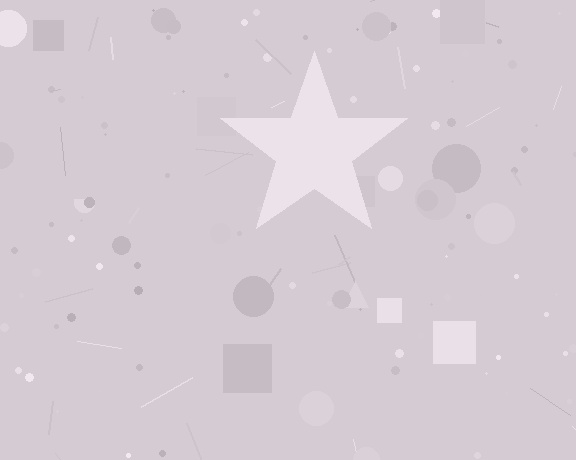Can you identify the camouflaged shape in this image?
The camouflaged shape is a star.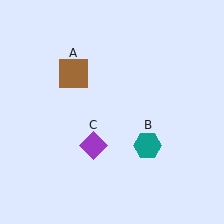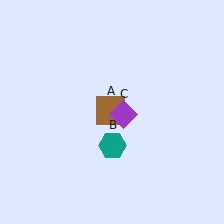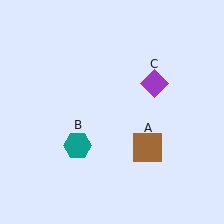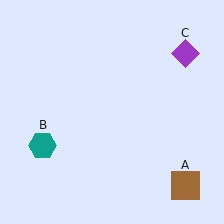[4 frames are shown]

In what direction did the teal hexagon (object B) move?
The teal hexagon (object B) moved left.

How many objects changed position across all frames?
3 objects changed position: brown square (object A), teal hexagon (object B), purple diamond (object C).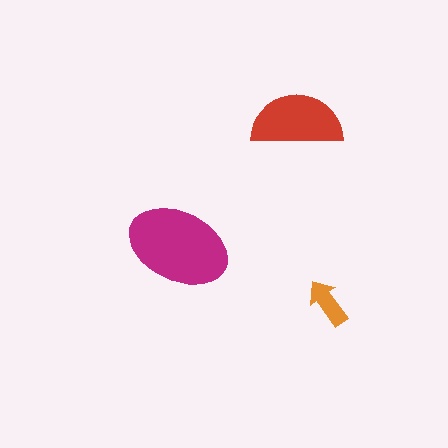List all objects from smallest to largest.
The orange arrow, the red semicircle, the magenta ellipse.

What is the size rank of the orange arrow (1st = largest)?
3rd.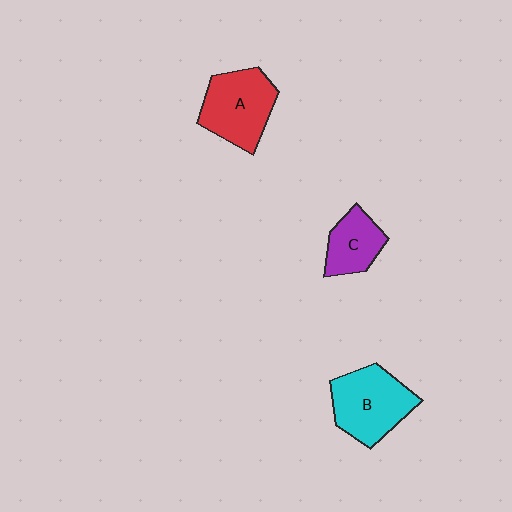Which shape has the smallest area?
Shape C (purple).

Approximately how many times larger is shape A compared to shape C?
Approximately 1.6 times.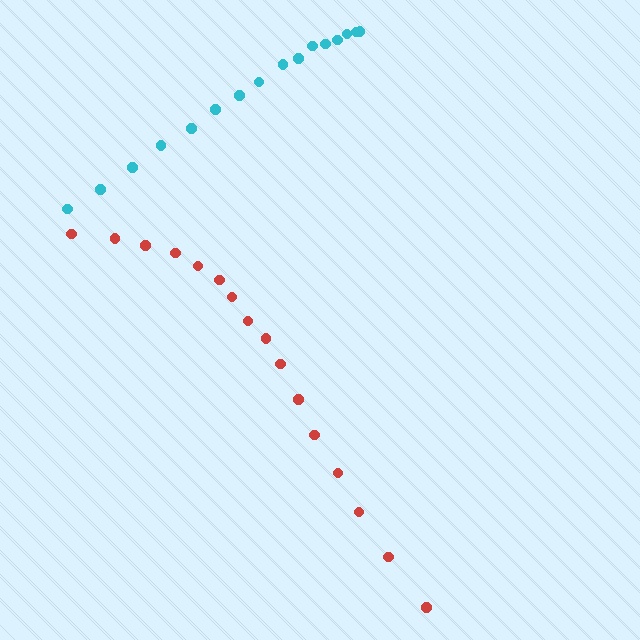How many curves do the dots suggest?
There are 2 distinct paths.